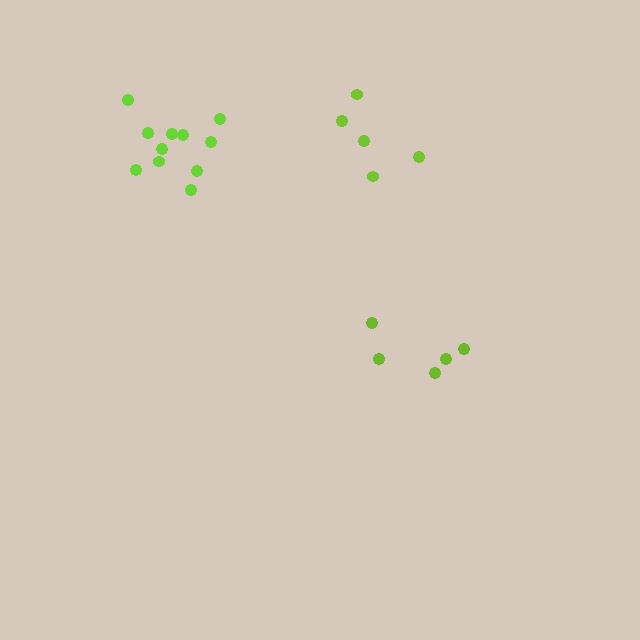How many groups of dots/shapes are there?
There are 3 groups.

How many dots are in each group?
Group 1: 5 dots, Group 2: 11 dots, Group 3: 5 dots (21 total).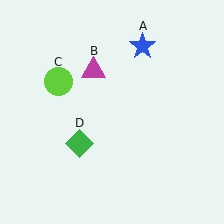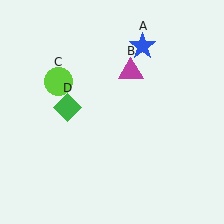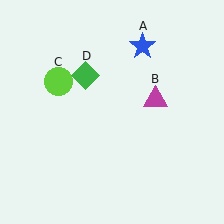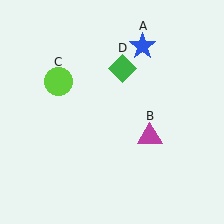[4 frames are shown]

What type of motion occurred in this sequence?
The magenta triangle (object B), green diamond (object D) rotated clockwise around the center of the scene.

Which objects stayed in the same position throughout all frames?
Blue star (object A) and lime circle (object C) remained stationary.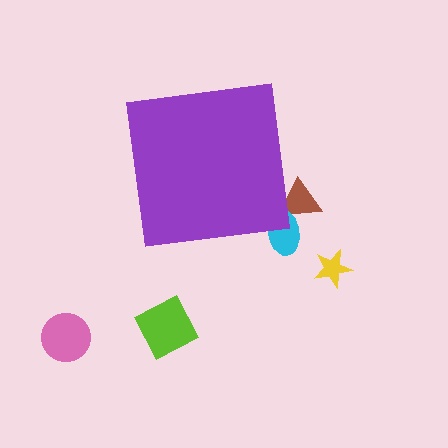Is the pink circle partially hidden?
No, the pink circle is fully visible.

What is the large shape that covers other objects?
A purple square.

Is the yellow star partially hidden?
No, the yellow star is fully visible.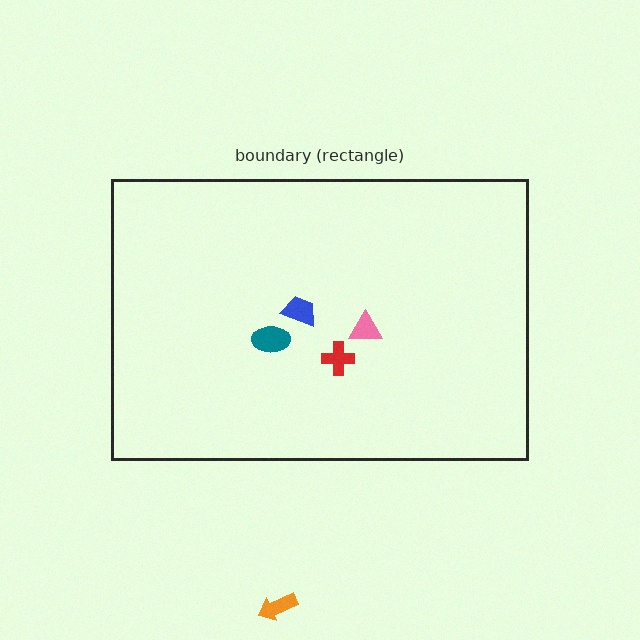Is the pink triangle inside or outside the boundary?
Inside.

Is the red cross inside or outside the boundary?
Inside.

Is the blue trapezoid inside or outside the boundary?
Inside.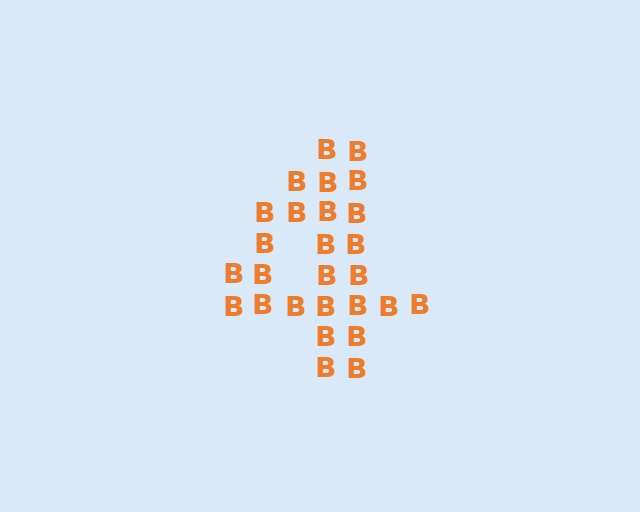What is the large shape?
The large shape is the digit 4.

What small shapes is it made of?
It is made of small letter B's.